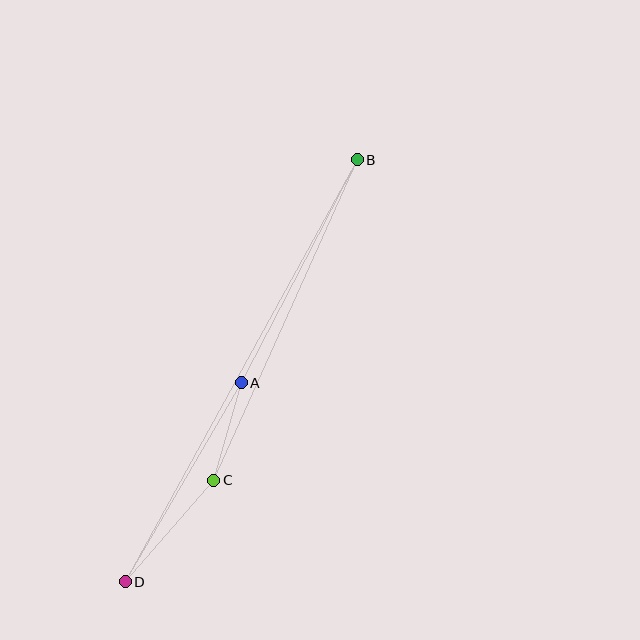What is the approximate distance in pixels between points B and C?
The distance between B and C is approximately 351 pixels.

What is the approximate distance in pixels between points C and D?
The distance between C and D is approximately 135 pixels.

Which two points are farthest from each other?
Points B and D are farthest from each other.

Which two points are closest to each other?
Points A and C are closest to each other.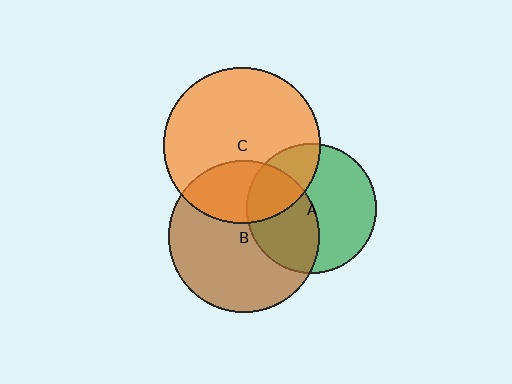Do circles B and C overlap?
Yes.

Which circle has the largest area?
Circle C (orange).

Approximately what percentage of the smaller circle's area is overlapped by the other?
Approximately 30%.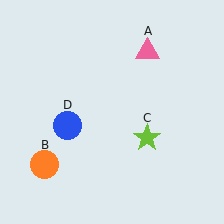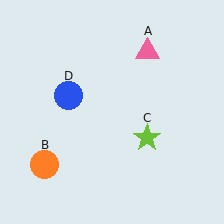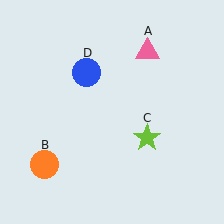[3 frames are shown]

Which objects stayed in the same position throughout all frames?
Pink triangle (object A) and orange circle (object B) and lime star (object C) remained stationary.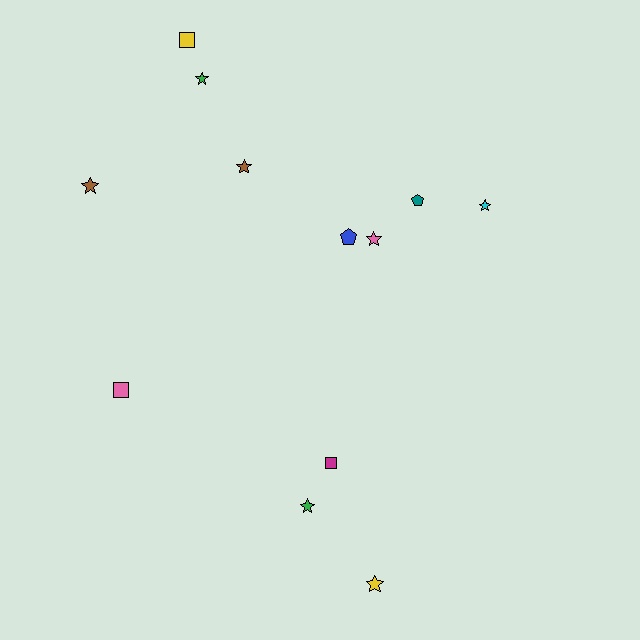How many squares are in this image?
There are 3 squares.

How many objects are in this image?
There are 12 objects.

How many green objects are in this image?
There are 2 green objects.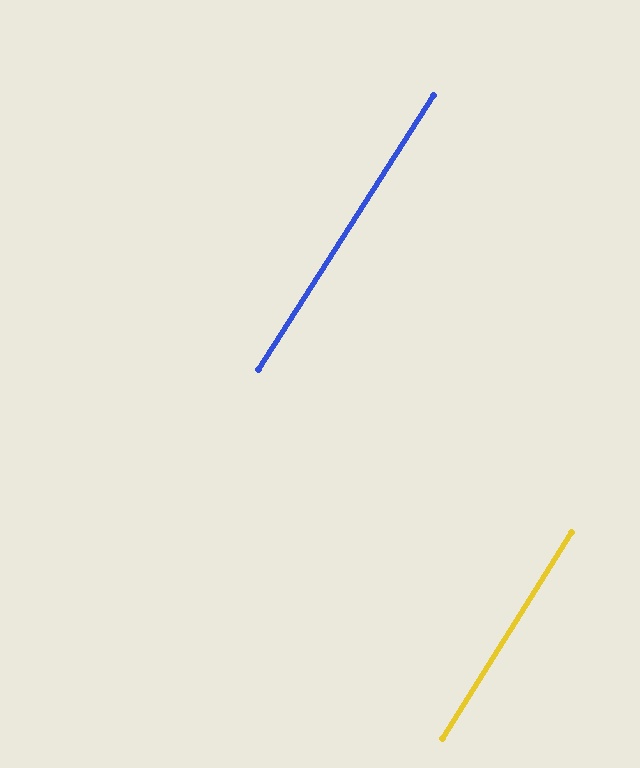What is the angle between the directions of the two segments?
Approximately 0 degrees.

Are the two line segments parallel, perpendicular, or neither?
Parallel — their directions differ by only 0.4°.